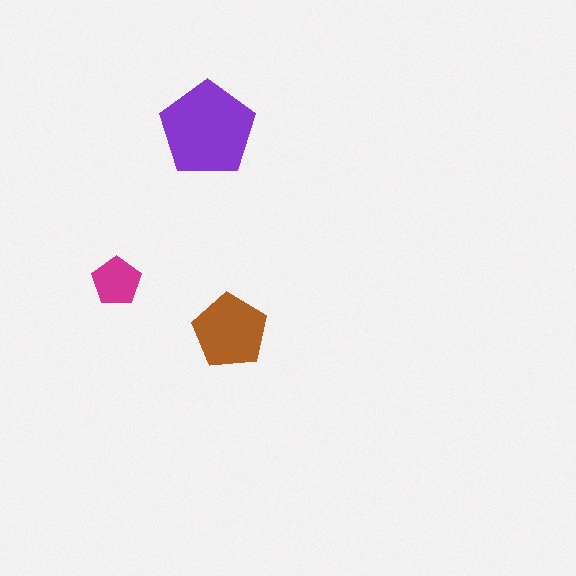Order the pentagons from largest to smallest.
the purple one, the brown one, the magenta one.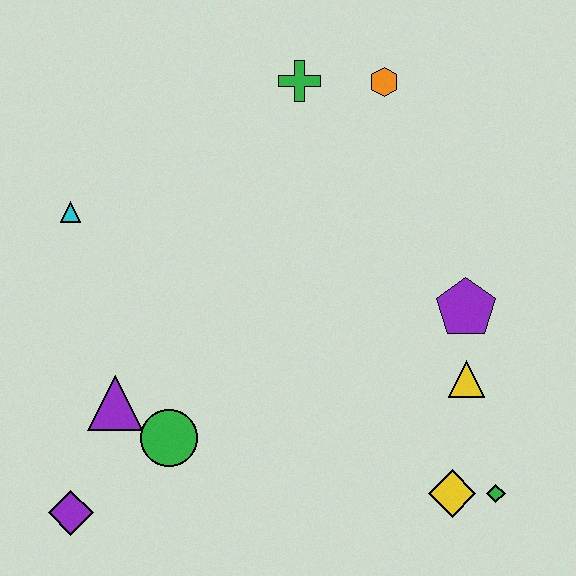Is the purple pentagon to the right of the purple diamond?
Yes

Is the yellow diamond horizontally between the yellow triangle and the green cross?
Yes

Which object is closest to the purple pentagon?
The yellow triangle is closest to the purple pentagon.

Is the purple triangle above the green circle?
Yes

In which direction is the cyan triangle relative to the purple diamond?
The cyan triangle is above the purple diamond.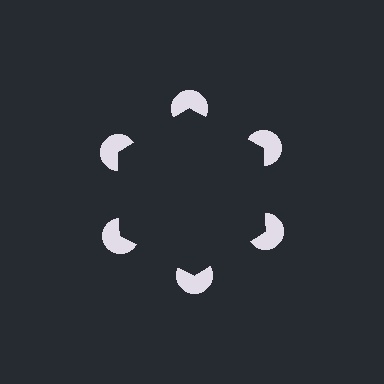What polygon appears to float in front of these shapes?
An illusory hexagon — its edges are inferred from the aligned wedge cuts in the pac-man discs, not physically drawn.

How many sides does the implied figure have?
6 sides.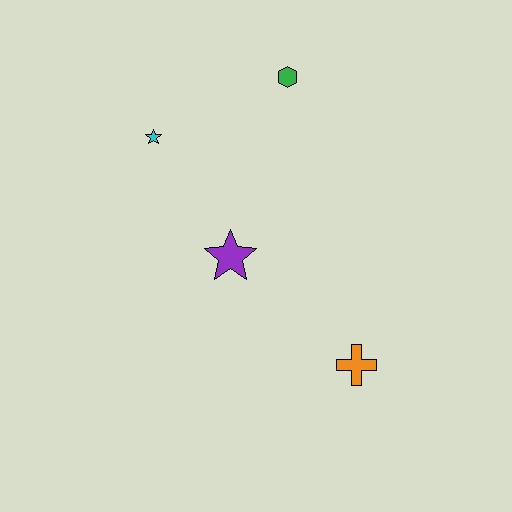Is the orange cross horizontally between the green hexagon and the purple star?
No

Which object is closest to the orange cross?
The purple star is closest to the orange cross.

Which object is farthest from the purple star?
The green hexagon is farthest from the purple star.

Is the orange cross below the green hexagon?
Yes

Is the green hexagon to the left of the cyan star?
No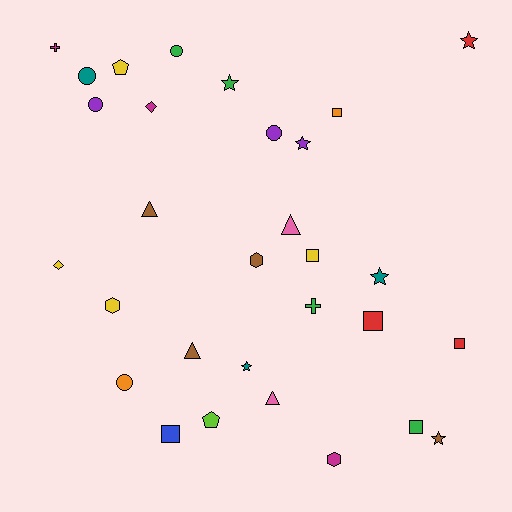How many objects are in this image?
There are 30 objects.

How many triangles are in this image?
There are 4 triangles.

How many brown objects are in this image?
There are 4 brown objects.